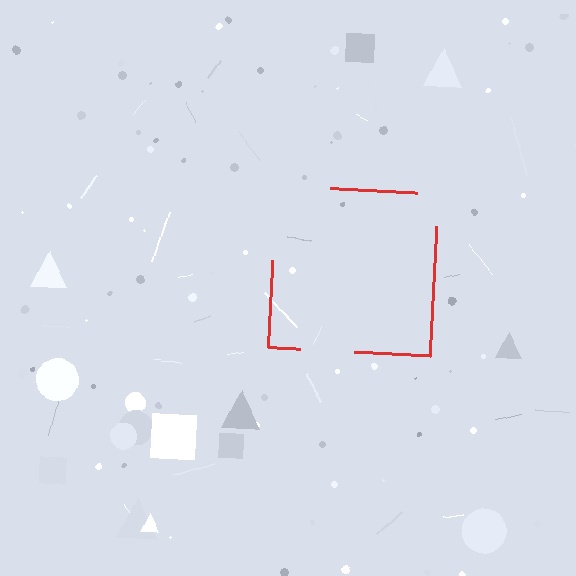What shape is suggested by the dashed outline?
The dashed outline suggests a square.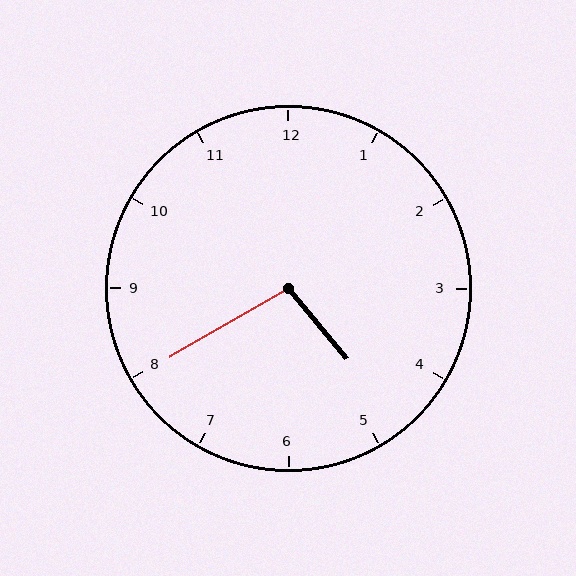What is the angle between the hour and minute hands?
Approximately 100 degrees.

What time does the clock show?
4:40.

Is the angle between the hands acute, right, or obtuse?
It is obtuse.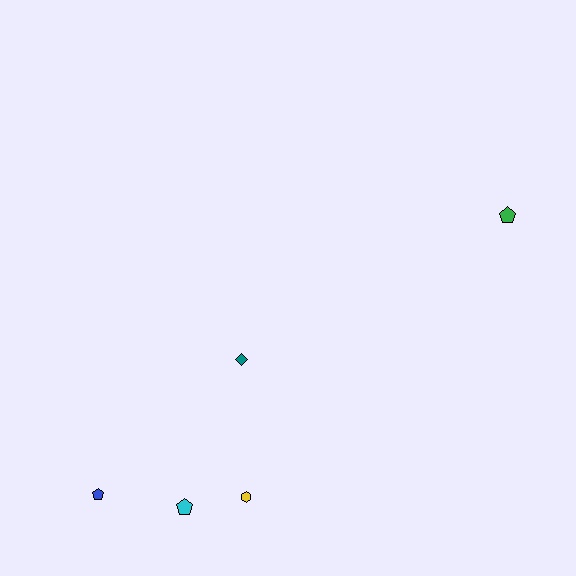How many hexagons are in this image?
There is 1 hexagon.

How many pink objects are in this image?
There are no pink objects.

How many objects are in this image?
There are 5 objects.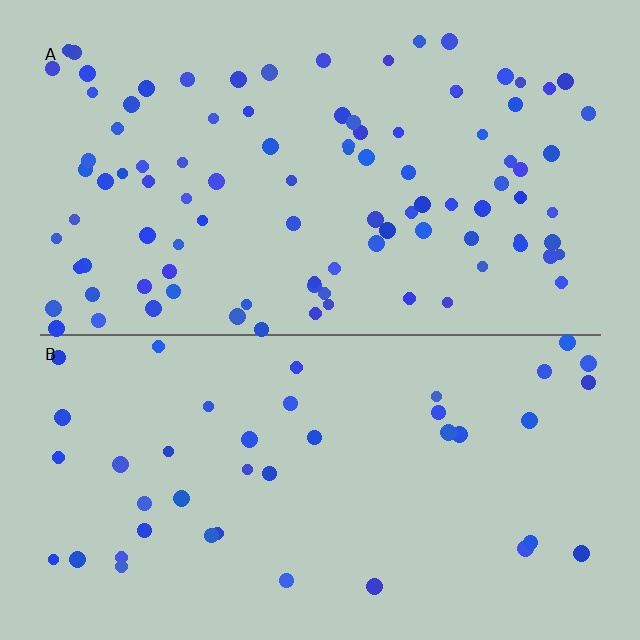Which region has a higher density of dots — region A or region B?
A (the top).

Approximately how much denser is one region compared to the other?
Approximately 2.3× — region A over region B.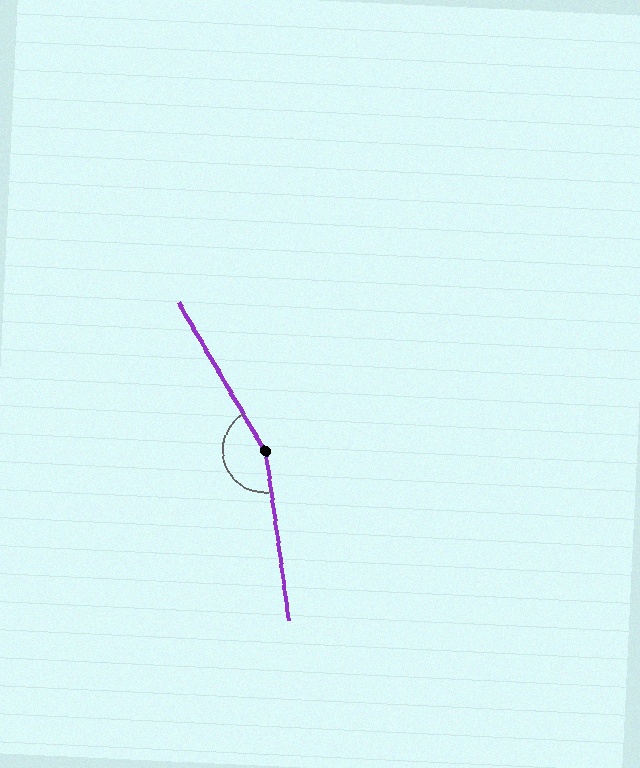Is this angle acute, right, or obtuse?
It is obtuse.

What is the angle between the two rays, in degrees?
Approximately 158 degrees.